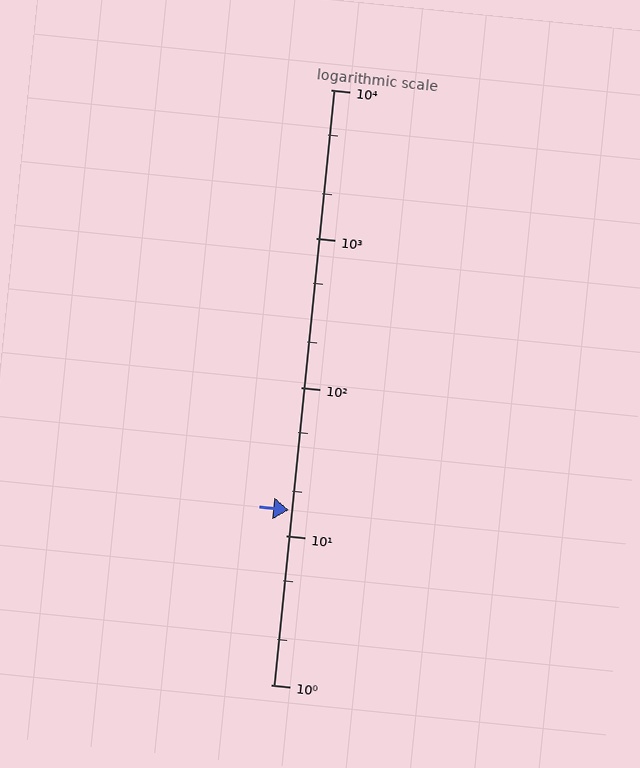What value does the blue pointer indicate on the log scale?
The pointer indicates approximately 15.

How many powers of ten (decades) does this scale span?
The scale spans 4 decades, from 1 to 10000.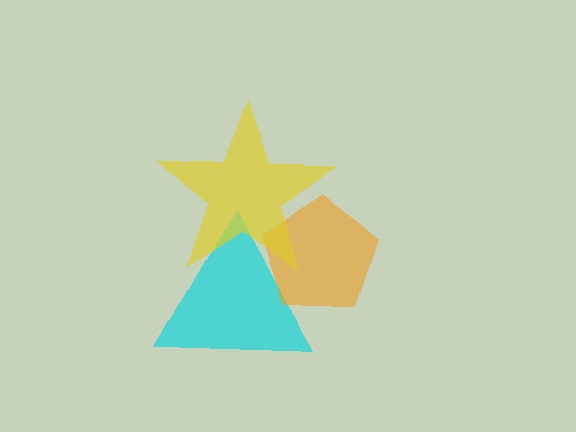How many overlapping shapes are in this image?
There are 3 overlapping shapes in the image.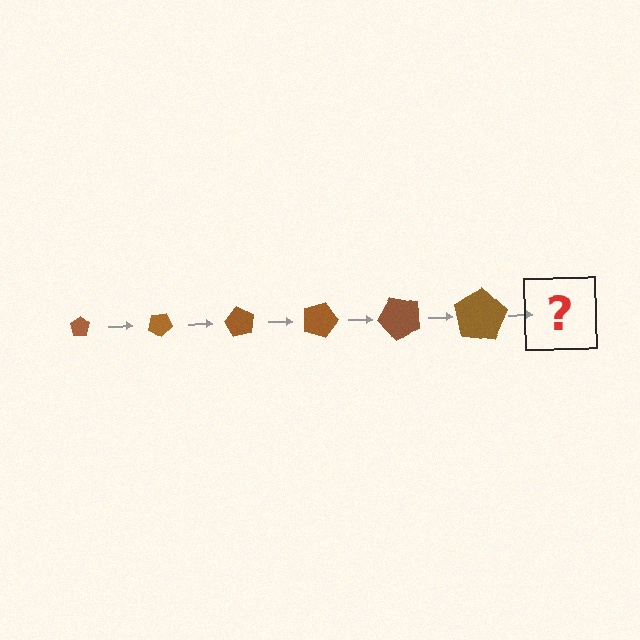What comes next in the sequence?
The next element should be a pentagon, larger than the previous one and rotated 180 degrees from the start.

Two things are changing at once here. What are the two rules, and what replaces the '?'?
The two rules are that the pentagon grows larger each step and it rotates 30 degrees each step. The '?' should be a pentagon, larger than the previous one and rotated 180 degrees from the start.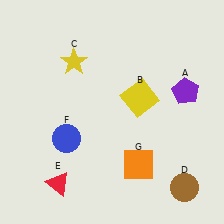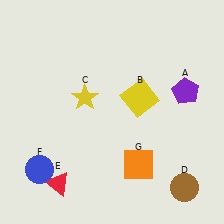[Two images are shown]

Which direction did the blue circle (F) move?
The blue circle (F) moved down.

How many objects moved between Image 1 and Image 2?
2 objects moved between the two images.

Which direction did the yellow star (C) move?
The yellow star (C) moved down.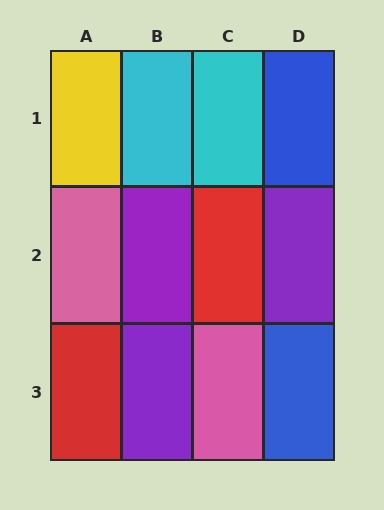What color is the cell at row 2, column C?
Red.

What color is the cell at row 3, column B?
Purple.